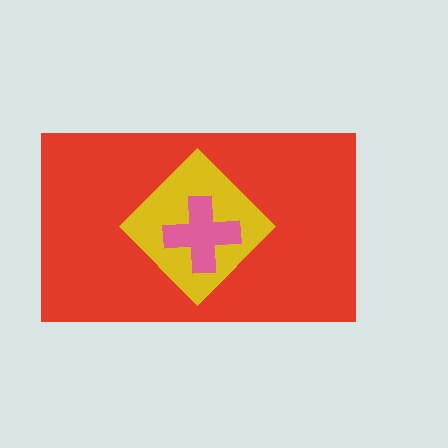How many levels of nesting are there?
3.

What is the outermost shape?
The red rectangle.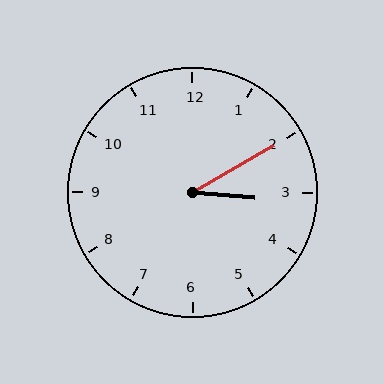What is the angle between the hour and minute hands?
Approximately 35 degrees.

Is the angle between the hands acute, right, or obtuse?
It is acute.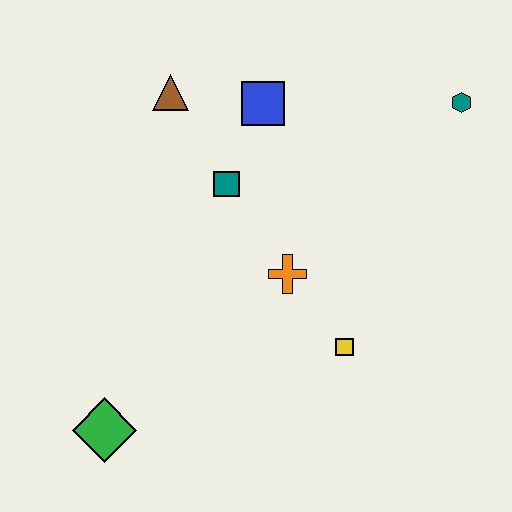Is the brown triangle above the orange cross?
Yes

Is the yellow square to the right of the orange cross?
Yes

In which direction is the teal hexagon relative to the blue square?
The teal hexagon is to the right of the blue square.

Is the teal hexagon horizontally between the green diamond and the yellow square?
No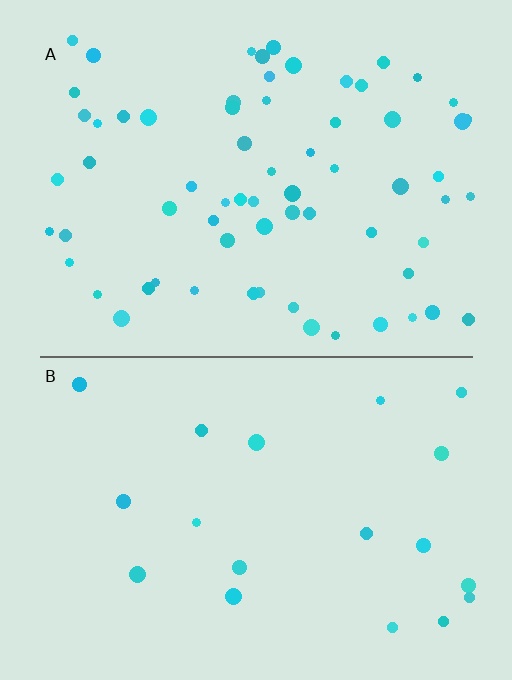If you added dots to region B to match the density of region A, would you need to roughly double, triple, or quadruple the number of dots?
Approximately triple.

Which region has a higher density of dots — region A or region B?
A (the top).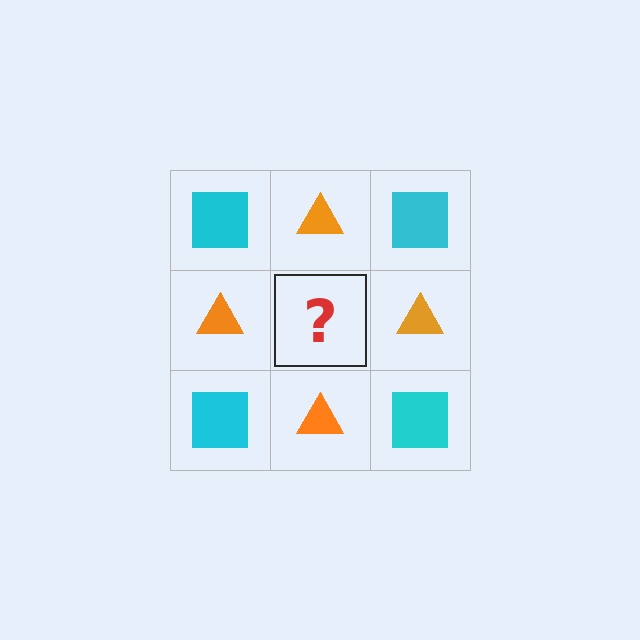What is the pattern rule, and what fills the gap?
The rule is that it alternates cyan square and orange triangle in a checkerboard pattern. The gap should be filled with a cyan square.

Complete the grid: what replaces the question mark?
The question mark should be replaced with a cyan square.